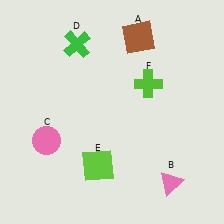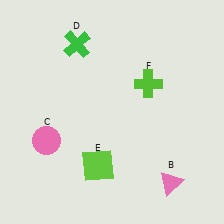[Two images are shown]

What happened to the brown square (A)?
The brown square (A) was removed in Image 2. It was in the top-right area of Image 1.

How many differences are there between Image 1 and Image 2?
There is 1 difference between the two images.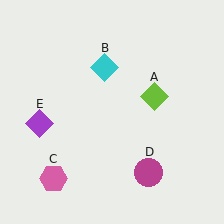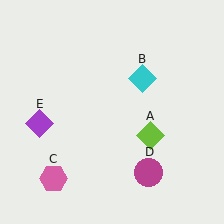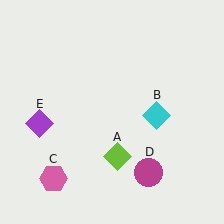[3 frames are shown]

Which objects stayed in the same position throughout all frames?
Pink hexagon (object C) and magenta circle (object D) and purple diamond (object E) remained stationary.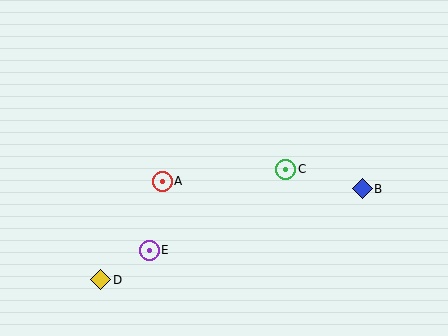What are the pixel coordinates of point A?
Point A is at (162, 181).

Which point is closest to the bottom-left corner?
Point D is closest to the bottom-left corner.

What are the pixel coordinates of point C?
Point C is at (286, 169).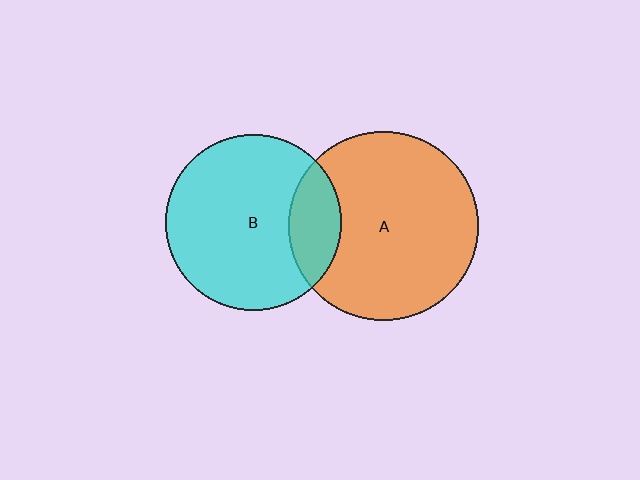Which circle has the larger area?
Circle A (orange).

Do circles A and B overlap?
Yes.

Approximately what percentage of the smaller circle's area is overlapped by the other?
Approximately 20%.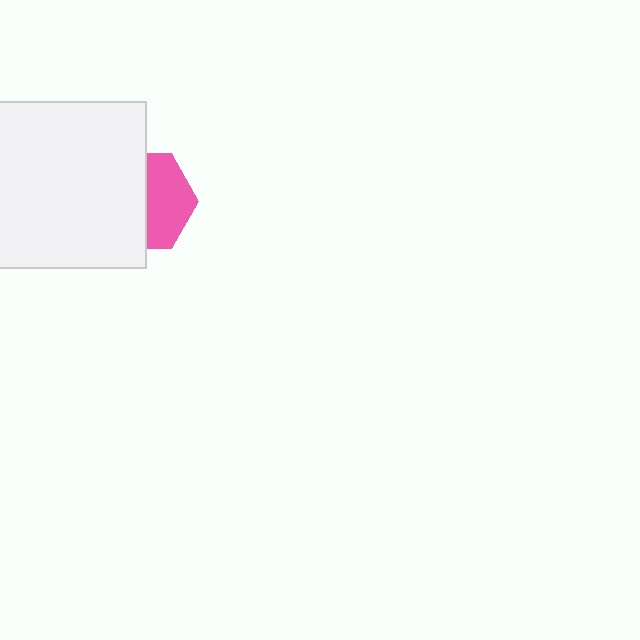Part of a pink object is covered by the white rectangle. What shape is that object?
It is a hexagon.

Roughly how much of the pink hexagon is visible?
About half of it is visible (roughly 46%).